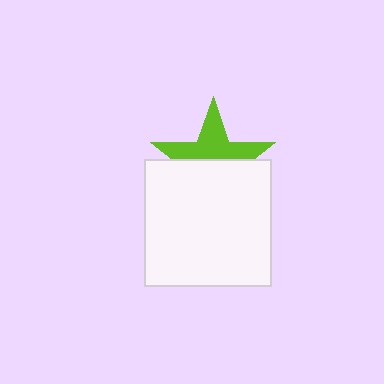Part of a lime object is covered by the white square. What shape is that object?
It is a star.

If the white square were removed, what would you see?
You would see the complete lime star.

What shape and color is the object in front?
The object in front is a white square.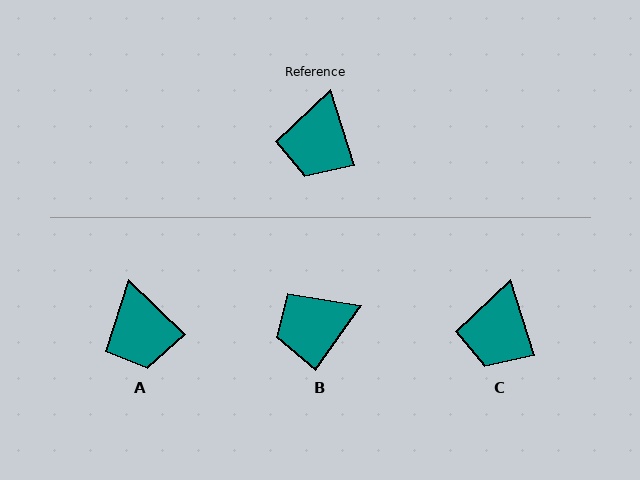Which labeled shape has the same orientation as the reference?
C.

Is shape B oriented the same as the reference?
No, it is off by about 53 degrees.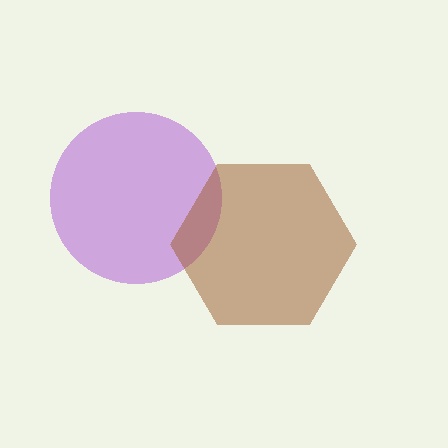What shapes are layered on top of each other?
The layered shapes are: a purple circle, a brown hexagon.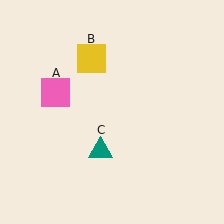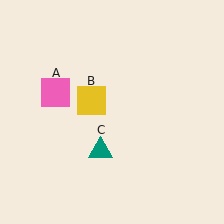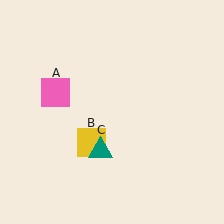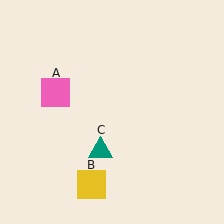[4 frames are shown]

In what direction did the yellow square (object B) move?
The yellow square (object B) moved down.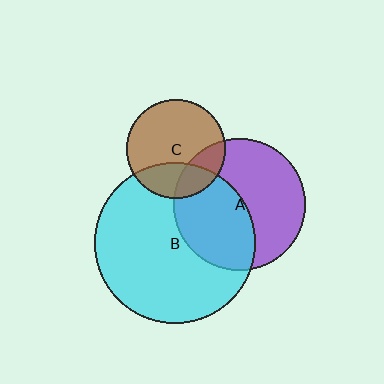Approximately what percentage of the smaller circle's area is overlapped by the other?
Approximately 45%.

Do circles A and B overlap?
Yes.